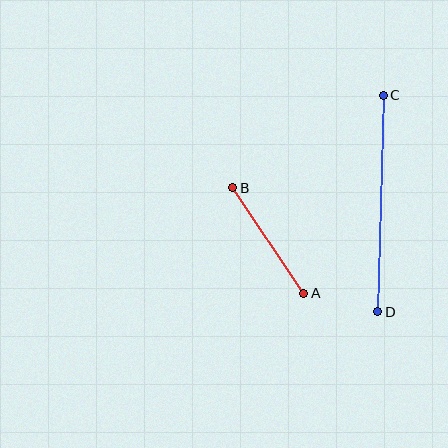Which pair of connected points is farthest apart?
Points C and D are farthest apart.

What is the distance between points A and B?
The distance is approximately 127 pixels.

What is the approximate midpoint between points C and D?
The midpoint is at approximately (380, 203) pixels.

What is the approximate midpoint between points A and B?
The midpoint is at approximately (268, 240) pixels.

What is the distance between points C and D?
The distance is approximately 216 pixels.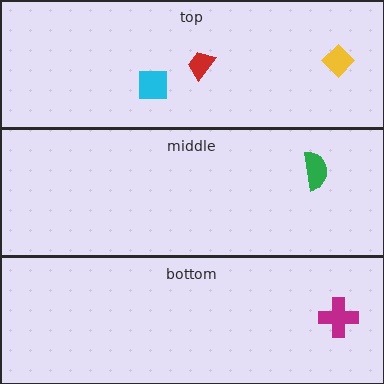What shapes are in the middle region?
The green semicircle.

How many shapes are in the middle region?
1.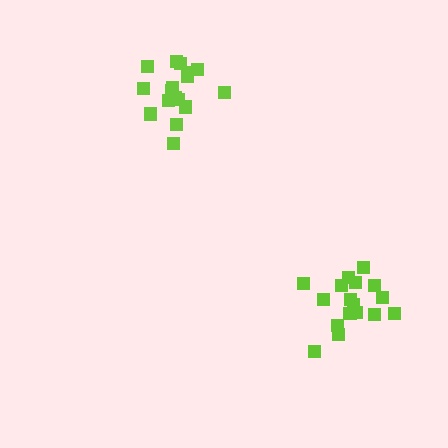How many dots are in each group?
Group 1: 17 dots, Group 2: 17 dots (34 total).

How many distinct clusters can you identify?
There are 2 distinct clusters.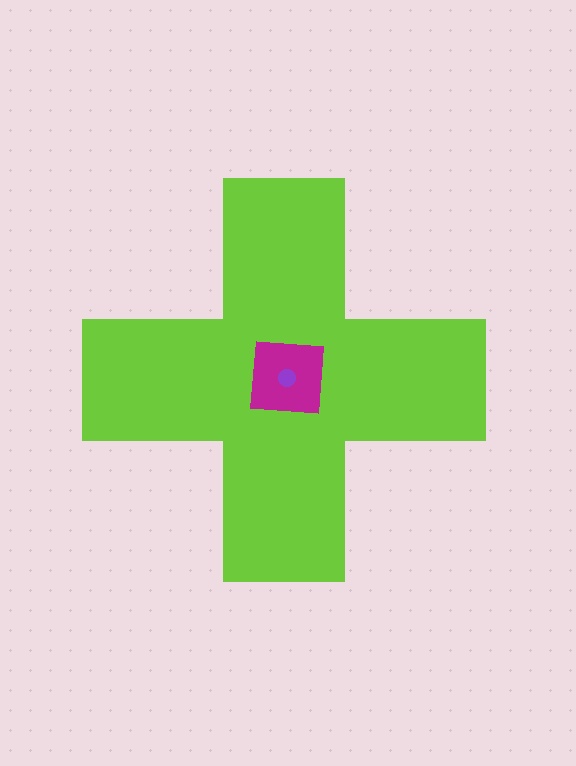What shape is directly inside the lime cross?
The magenta square.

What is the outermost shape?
The lime cross.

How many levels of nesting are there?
3.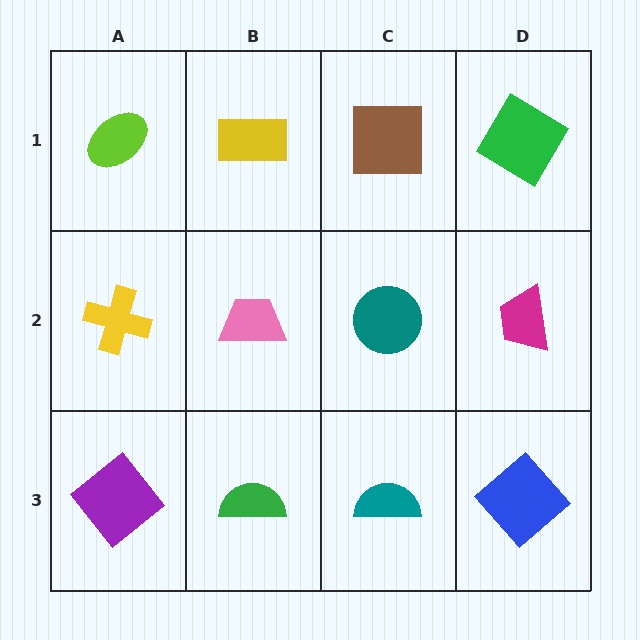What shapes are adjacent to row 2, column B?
A yellow rectangle (row 1, column B), a green semicircle (row 3, column B), a yellow cross (row 2, column A), a teal circle (row 2, column C).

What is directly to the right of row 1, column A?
A yellow rectangle.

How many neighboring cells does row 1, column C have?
3.